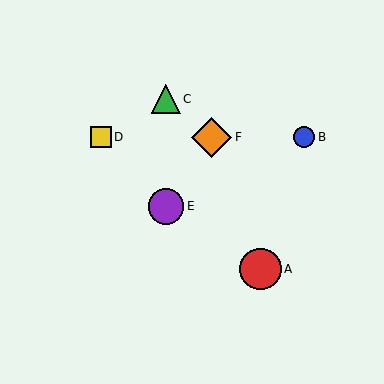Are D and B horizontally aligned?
Yes, both are at y≈137.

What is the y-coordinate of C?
Object C is at y≈99.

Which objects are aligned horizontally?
Objects B, D, F are aligned horizontally.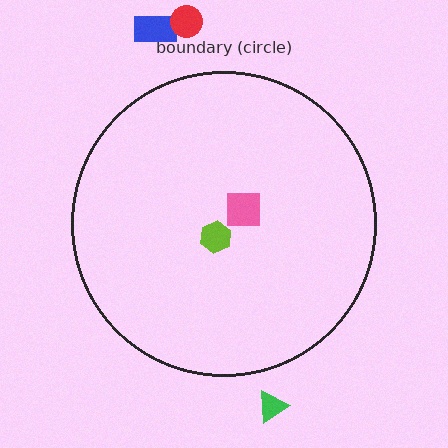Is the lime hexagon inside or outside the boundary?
Inside.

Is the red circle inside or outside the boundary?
Outside.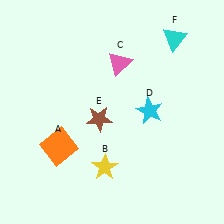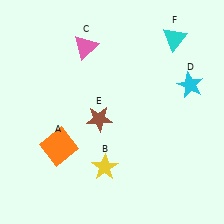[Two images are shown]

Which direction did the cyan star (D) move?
The cyan star (D) moved right.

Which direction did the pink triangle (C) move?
The pink triangle (C) moved left.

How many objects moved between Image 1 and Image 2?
2 objects moved between the two images.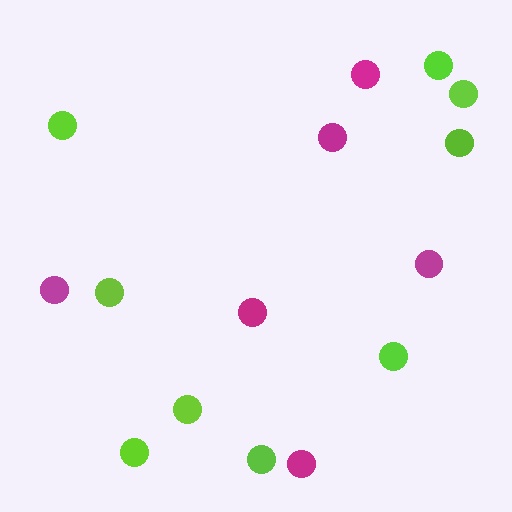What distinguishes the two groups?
There are 2 groups: one group of lime circles (9) and one group of magenta circles (6).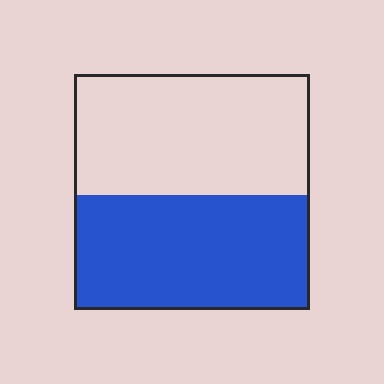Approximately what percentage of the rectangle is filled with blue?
Approximately 50%.